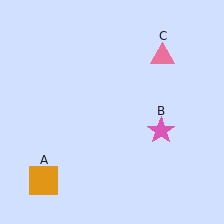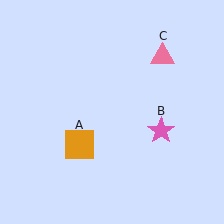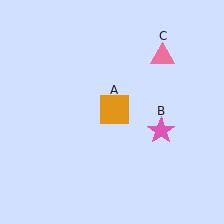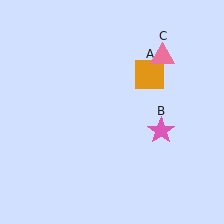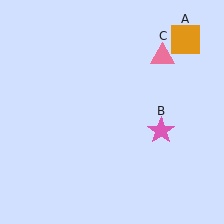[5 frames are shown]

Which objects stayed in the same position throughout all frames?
Pink star (object B) and pink triangle (object C) remained stationary.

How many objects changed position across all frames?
1 object changed position: orange square (object A).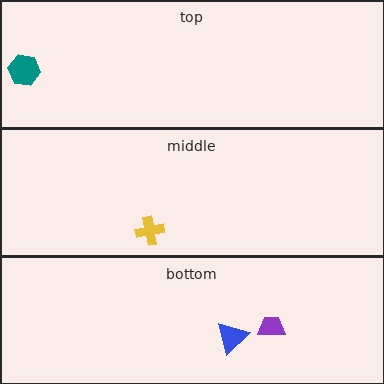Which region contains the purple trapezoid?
The bottom region.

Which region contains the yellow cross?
The middle region.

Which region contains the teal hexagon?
The top region.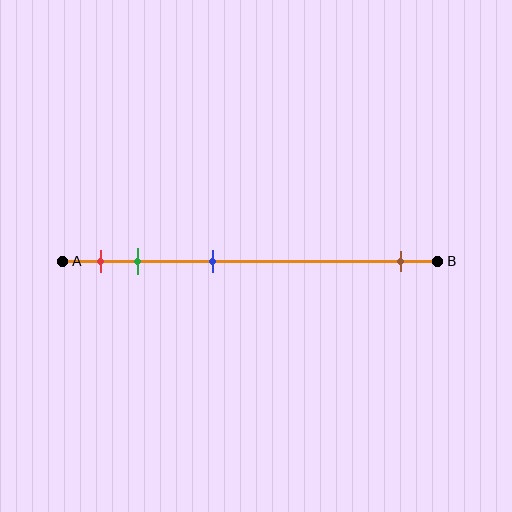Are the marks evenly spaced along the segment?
No, the marks are not evenly spaced.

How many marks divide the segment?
There are 4 marks dividing the segment.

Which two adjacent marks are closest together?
The red and green marks are the closest adjacent pair.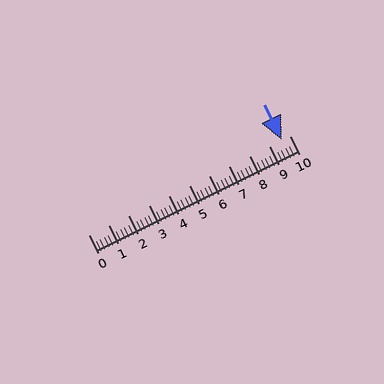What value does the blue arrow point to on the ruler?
The blue arrow points to approximately 9.6.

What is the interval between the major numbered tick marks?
The major tick marks are spaced 1 units apart.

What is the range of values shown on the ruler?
The ruler shows values from 0 to 10.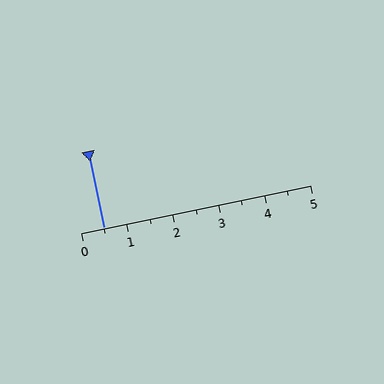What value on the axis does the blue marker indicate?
The marker indicates approximately 0.5.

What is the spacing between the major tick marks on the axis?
The major ticks are spaced 1 apart.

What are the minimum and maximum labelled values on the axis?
The axis runs from 0 to 5.